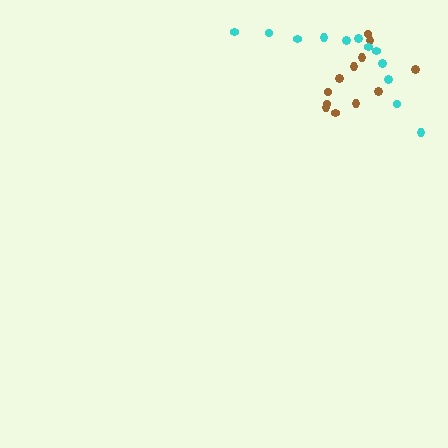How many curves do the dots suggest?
There are 2 distinct paths.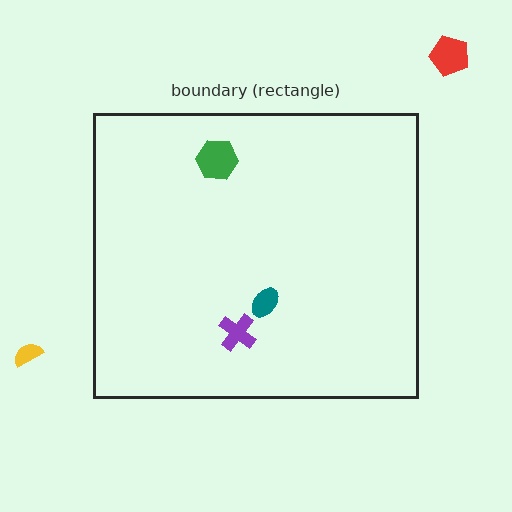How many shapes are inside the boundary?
3 inside, 2 outside.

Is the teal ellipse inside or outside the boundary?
Inside.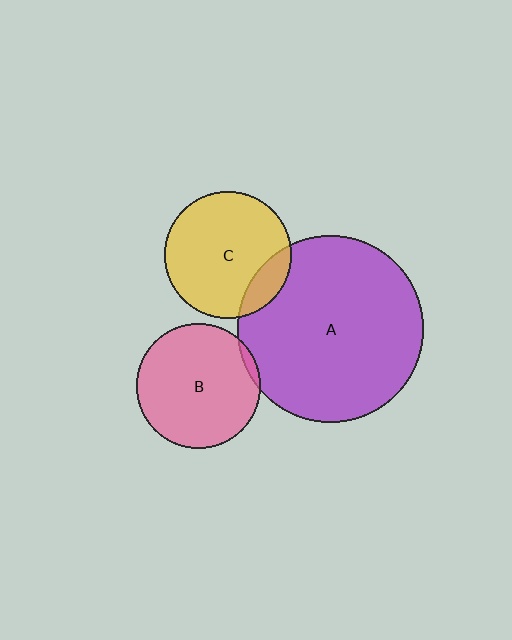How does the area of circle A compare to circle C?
Approximately 2.2 times.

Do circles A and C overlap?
Yes.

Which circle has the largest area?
Circle A (purple).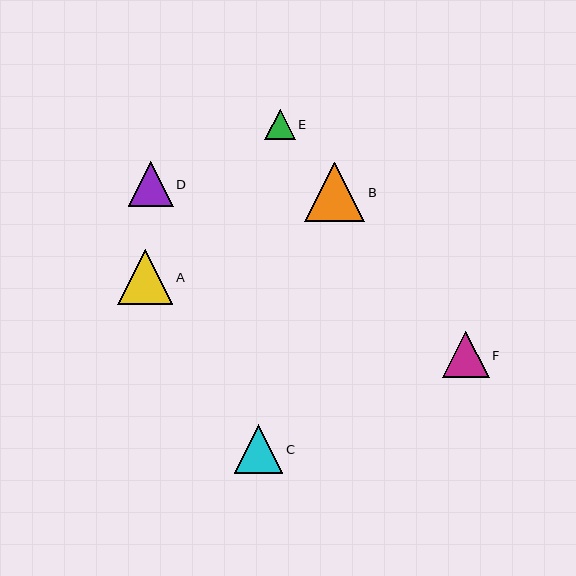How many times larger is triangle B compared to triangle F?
Triangle B is approximately 1.3 times the size of triangle F.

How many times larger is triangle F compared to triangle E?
Triangle F is approximately 1.5 times the size of triangle E.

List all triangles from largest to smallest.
From largest to smallest: B, A, C, F, D, E.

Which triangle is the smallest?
Triangle E is the smallest with a size of approximately 31 pixels.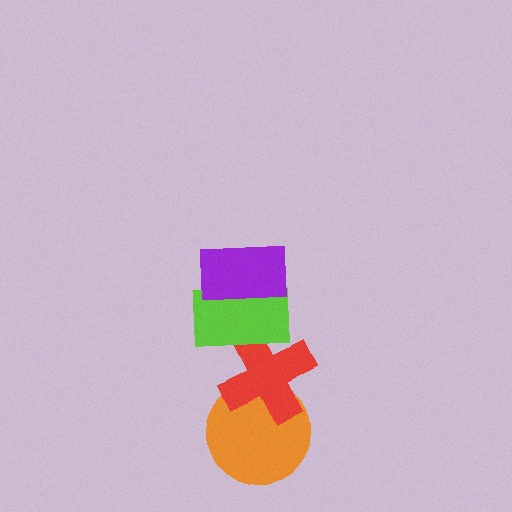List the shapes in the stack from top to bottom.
From top to bottom: the purple rectangle, the lime rectangle, the red cross, the orange circle.